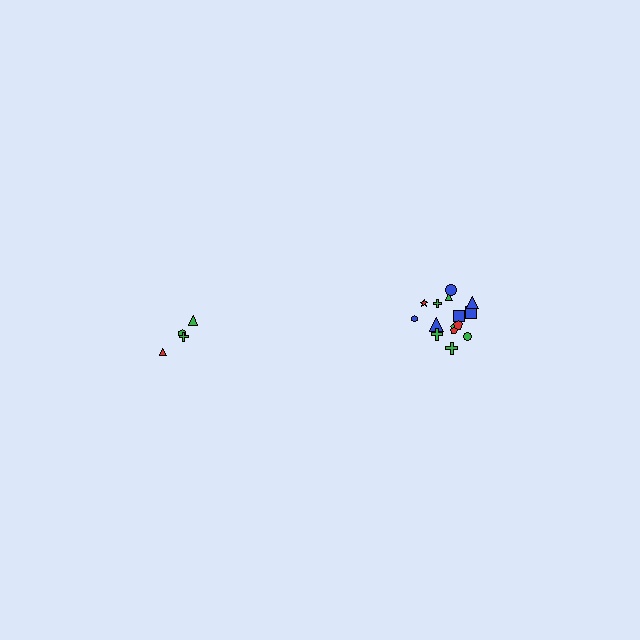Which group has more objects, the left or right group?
The right group.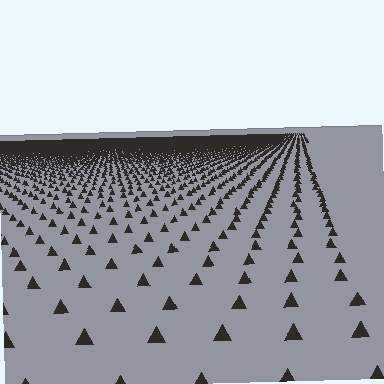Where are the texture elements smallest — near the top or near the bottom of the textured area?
Near the top.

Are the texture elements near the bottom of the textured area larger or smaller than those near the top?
Larger. Near the bottom, elements are closer to the viewer and appear at a bigger on-screen size.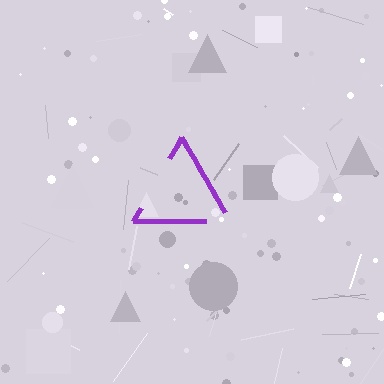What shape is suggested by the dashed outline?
The dashed outline suggests a triangle.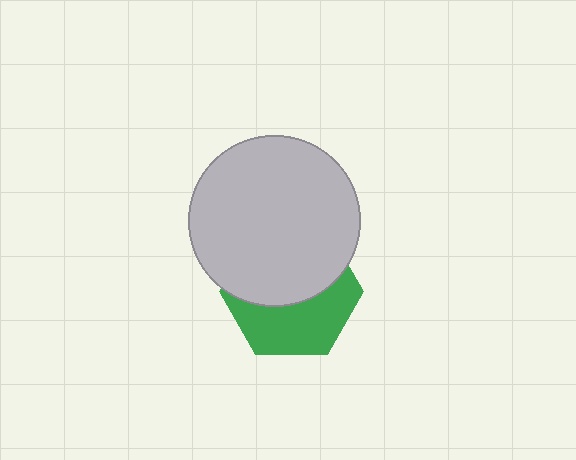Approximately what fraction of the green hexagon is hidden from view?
Roughly 53% of the green hexagon is hidden behind the light gray circle.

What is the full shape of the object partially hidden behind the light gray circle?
The partially hidden object is a green hexagon.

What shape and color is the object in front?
The object in front is a light gray circle.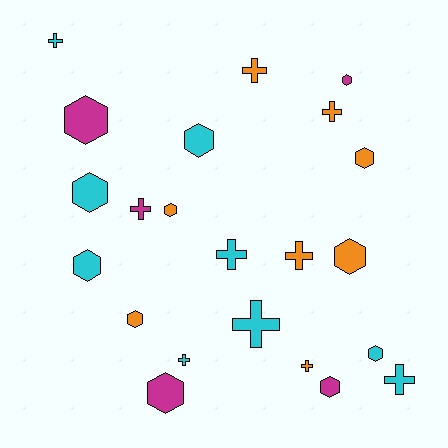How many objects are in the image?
There are 22 objects.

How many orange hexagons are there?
There are 4 orange hexagons.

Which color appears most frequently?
Cyan, with 9 objects.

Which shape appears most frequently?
Hexagon, with 12 objects.